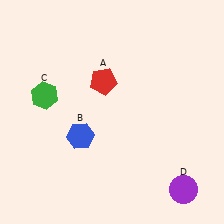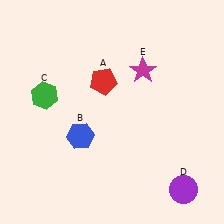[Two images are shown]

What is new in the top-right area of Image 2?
A magenta star (E) was added in the top-right area of Image 2.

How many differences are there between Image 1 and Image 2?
There is 1 difference between the two images.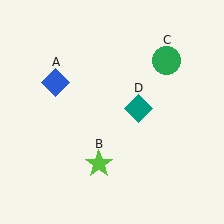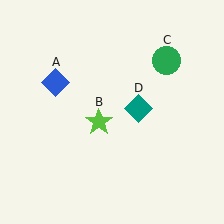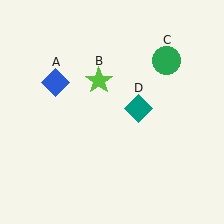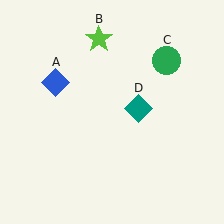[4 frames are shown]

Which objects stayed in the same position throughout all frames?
Blue diamond (object A) and green circle (object C) and teal diamond (object D) remained stationary.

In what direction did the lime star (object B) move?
The lime star (object B) moved up.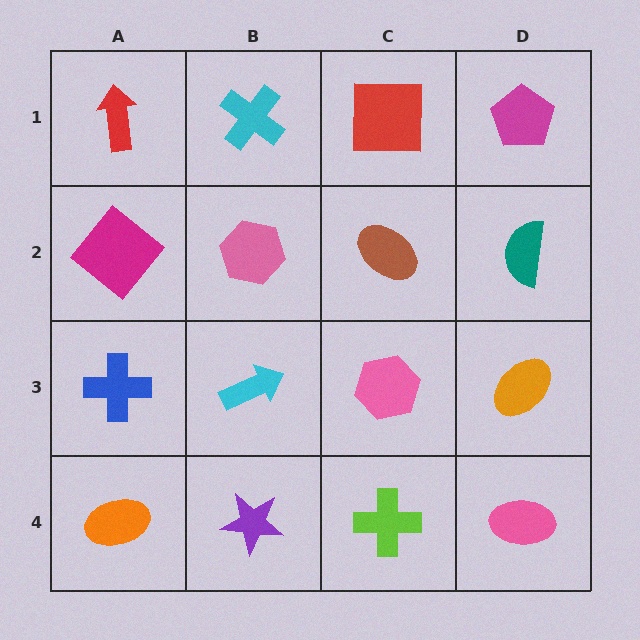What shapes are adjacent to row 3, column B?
A pink hexagon (row 2, column B), a purple star (row 4, column B), a blue cross (row 3, column A), a pink hexagon (row 3, column C).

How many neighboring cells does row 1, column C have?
3.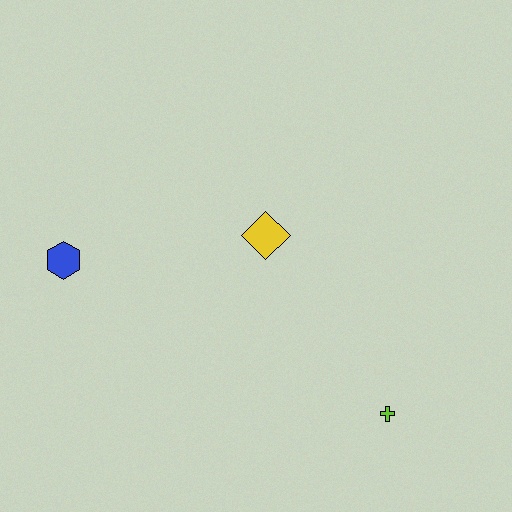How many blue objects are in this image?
There is 1 blue object.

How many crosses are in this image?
There is 1 cross.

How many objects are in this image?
There are 3 objects.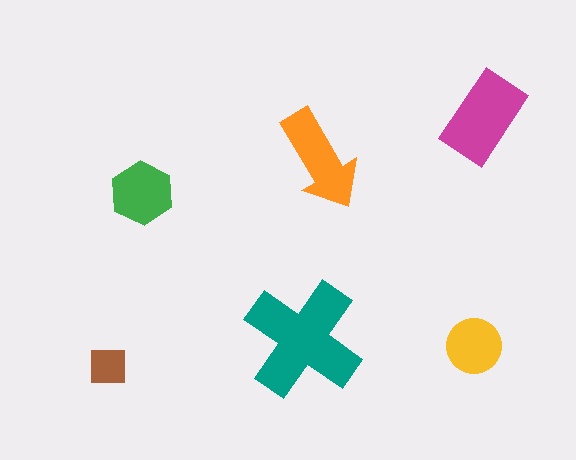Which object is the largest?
The teal cross.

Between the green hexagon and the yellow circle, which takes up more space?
The green hexagon.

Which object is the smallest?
The brown square.